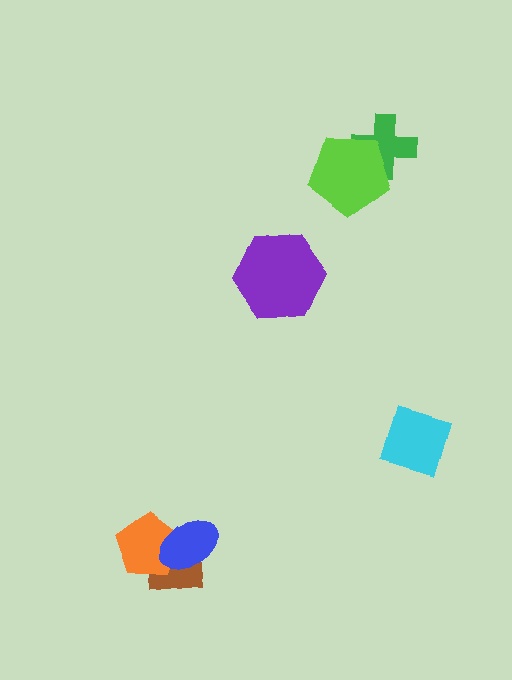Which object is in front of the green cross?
The lime pentagon is in front of the green cross.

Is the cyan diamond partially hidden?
No, no other shape covers it.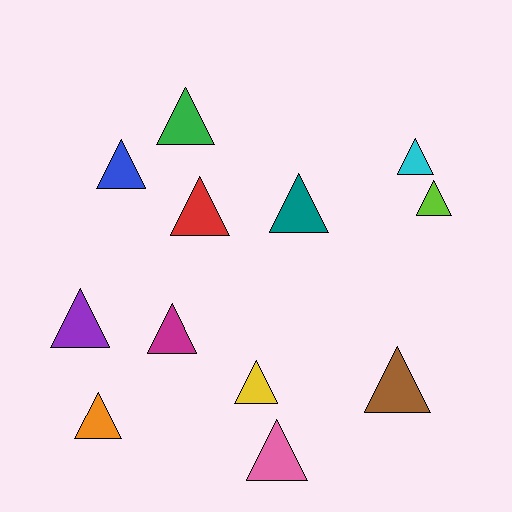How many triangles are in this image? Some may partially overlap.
There are 12 triangles.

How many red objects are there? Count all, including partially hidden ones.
There is 1 red object.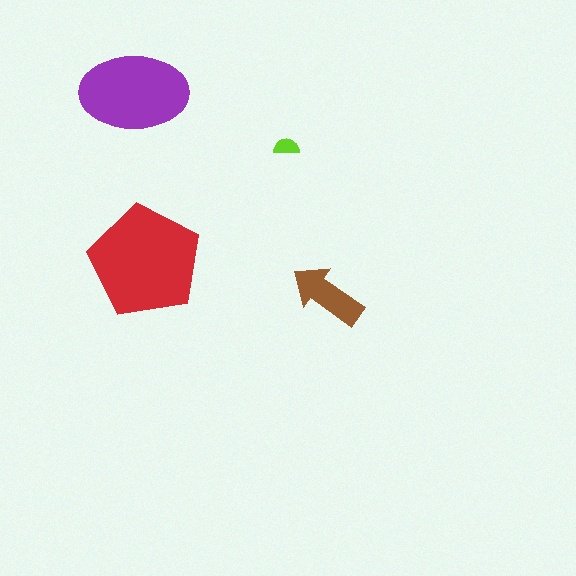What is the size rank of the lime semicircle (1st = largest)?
4th.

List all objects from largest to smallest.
The red pentagon, the purple ellipse, the brown arrow, the lime semicircle.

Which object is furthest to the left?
The purple ellipse is leftmost.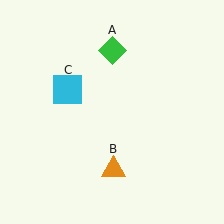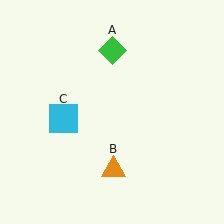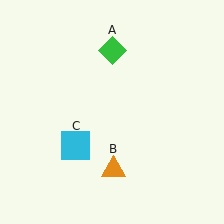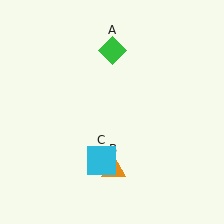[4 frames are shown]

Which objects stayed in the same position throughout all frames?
Green diamond (object A) and orange triangle (object B) remained stationary.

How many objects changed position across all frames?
1 object changed position: cyan square (object C).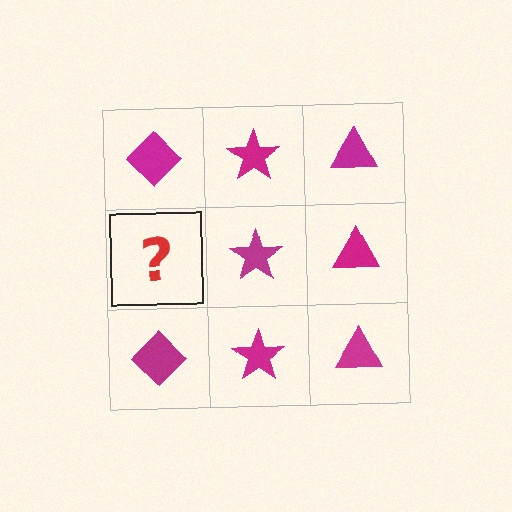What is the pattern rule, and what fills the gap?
The rule is that each column has a consistent shape. The gap should be filled with a magenta diamond.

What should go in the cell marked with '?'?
The missing cell should contain a magenta diamond.